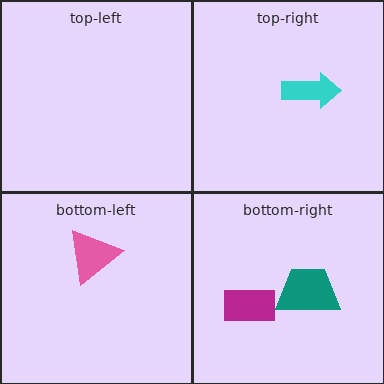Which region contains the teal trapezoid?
The bottom-right region.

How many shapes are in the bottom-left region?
1.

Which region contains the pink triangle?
The bottom-left region.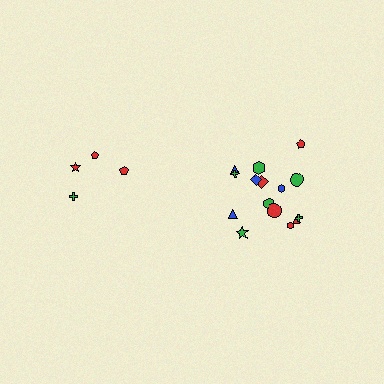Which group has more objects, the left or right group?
The right group.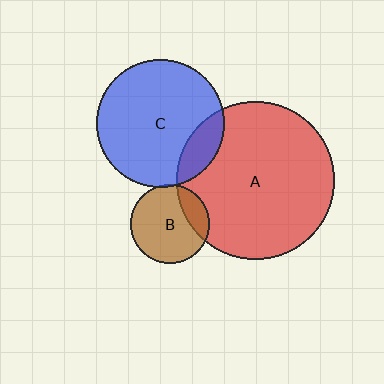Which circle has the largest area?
Circle A (red).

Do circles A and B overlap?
Yes.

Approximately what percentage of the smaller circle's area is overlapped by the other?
Approximately 20%.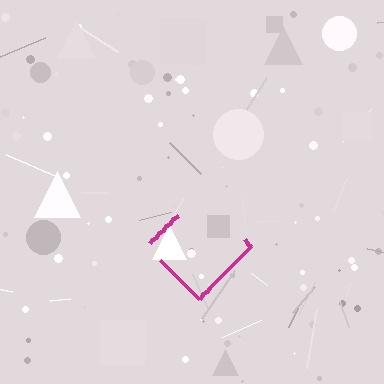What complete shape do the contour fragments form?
The contour fragments form a diamond.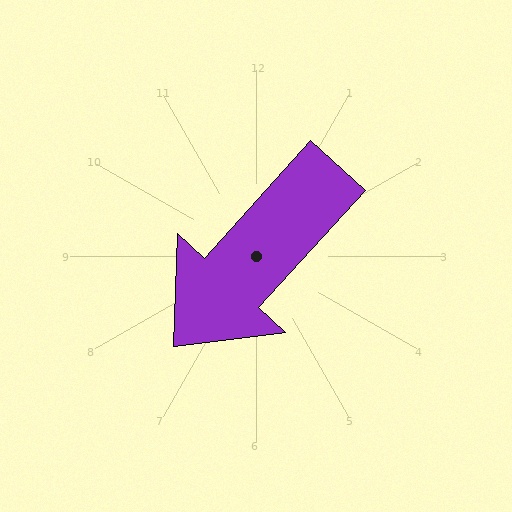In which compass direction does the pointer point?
Southwest.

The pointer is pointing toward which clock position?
Roughly 7 o'clock.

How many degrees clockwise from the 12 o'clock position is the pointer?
Approximately 222 degrees.